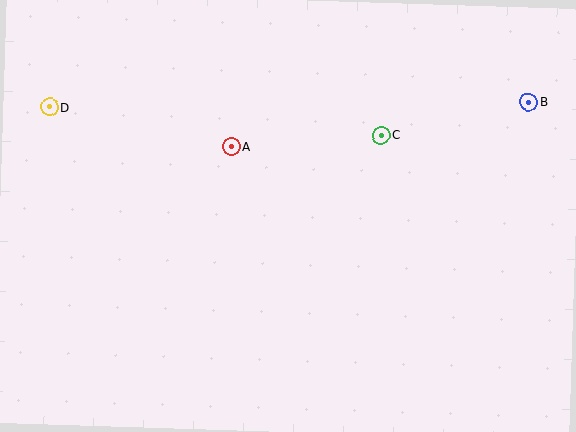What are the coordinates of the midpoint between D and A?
The midpoint between D and A is at (140, 127).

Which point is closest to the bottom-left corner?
Point D is closest to the bottom-left corner.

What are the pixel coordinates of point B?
Point B is at (529, 102).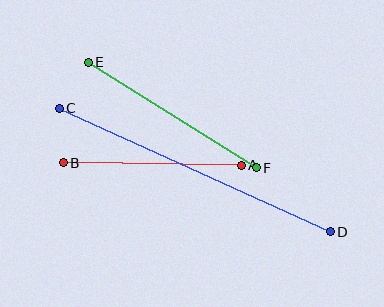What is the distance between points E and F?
The distance is approximately 198 pixels.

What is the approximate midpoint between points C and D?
The midpoint is at approximately (195, 170) pixels.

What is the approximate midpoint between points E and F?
The midpoint is at approximately (172, 115) pixels.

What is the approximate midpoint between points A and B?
The midpoint is at approximately (152, 164) pixels.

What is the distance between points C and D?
The distance is approximately 298 pixels.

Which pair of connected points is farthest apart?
Points C and D are farthest apart.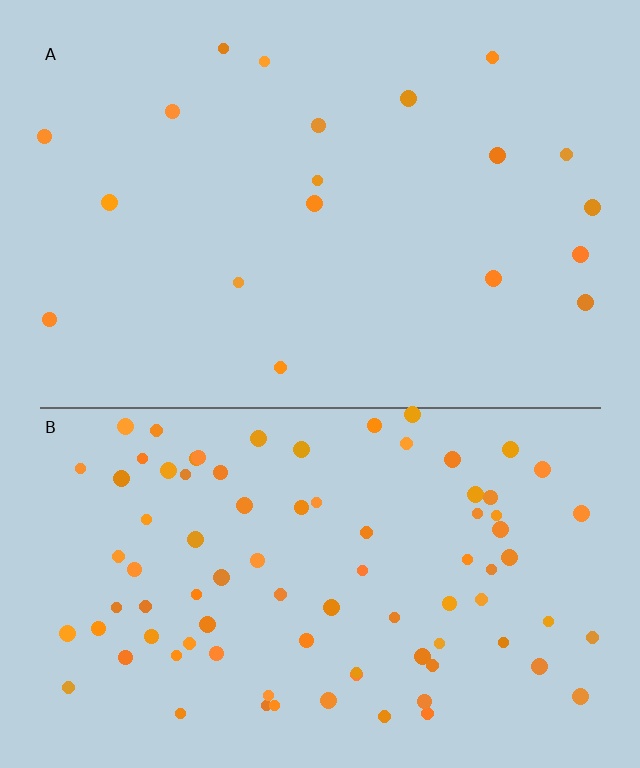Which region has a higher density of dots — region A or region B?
B (the bottom).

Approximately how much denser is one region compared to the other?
Approximately 4.5× — region B over region A.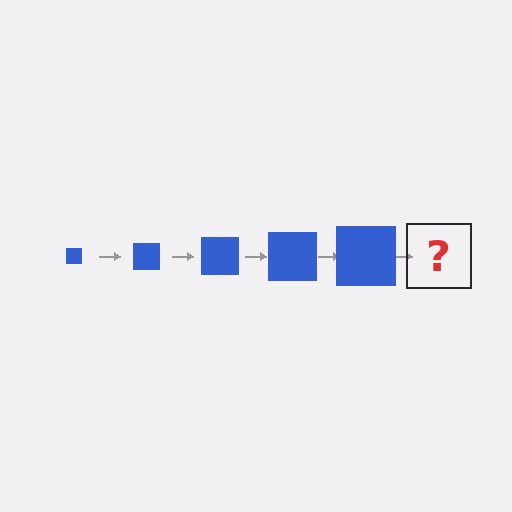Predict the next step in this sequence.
The next step is a blue square, larger than the previous one.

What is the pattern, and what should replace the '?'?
The pattern is that the square gets progressively larger each step. The '?' should be a blue square, larger than the previous one.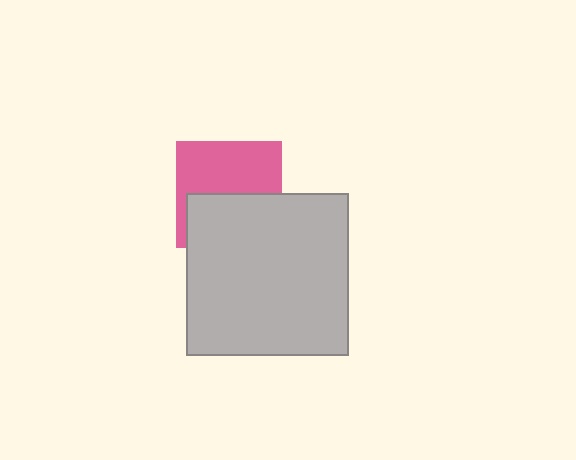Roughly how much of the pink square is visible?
About half of it is visible (roughly 54%).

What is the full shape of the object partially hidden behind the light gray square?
The partially hidden object is a pink square.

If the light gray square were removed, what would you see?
You would see the complete pink square.